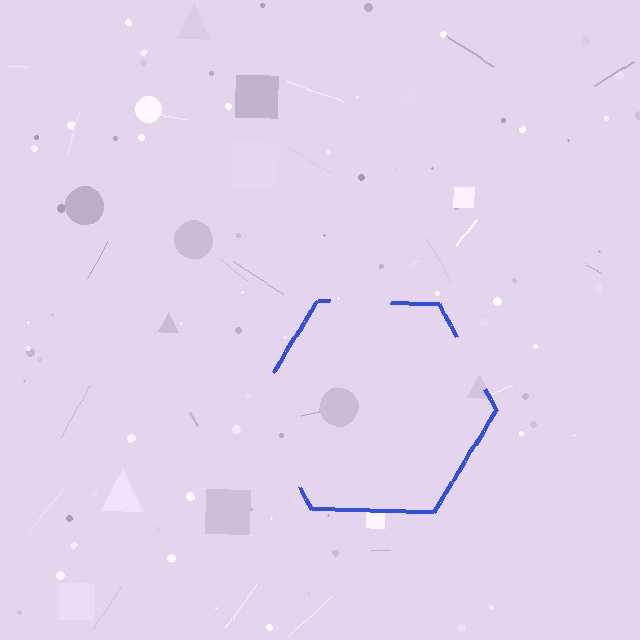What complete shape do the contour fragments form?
The contour fragments form a hexagon.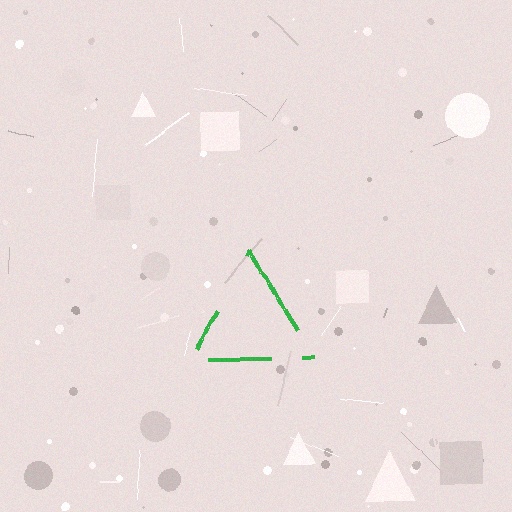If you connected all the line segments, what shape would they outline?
They would outline a triangle.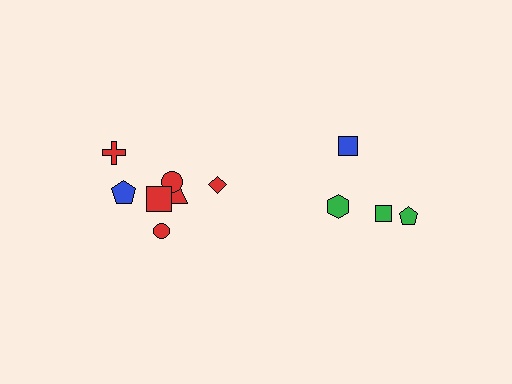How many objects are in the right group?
There are 4 objects.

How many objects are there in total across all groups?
There are 12 objects.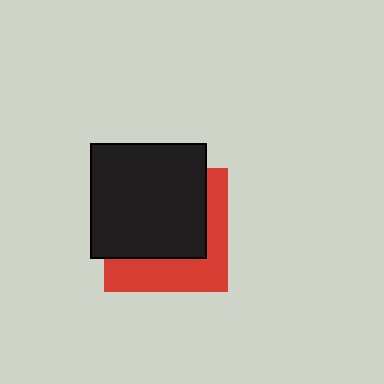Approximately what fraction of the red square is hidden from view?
Roughly 62% of the red square is hidden behind the black square.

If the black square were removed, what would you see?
You would see the complete red square.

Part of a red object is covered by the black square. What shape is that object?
It is a square.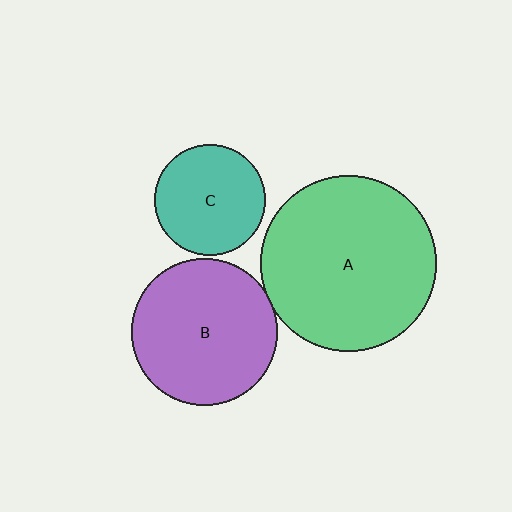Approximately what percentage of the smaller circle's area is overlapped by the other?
Approximately 5%.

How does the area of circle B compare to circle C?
Approximately 1.8 times.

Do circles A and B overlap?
Yes.